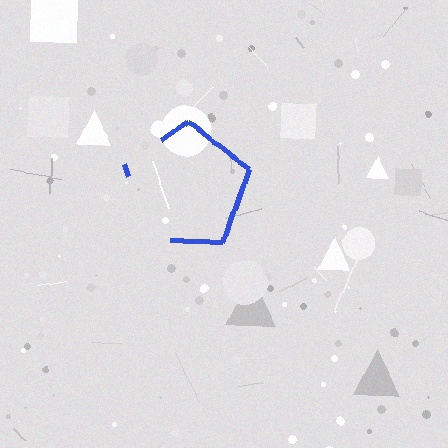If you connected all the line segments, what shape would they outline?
They would outline a pentagon.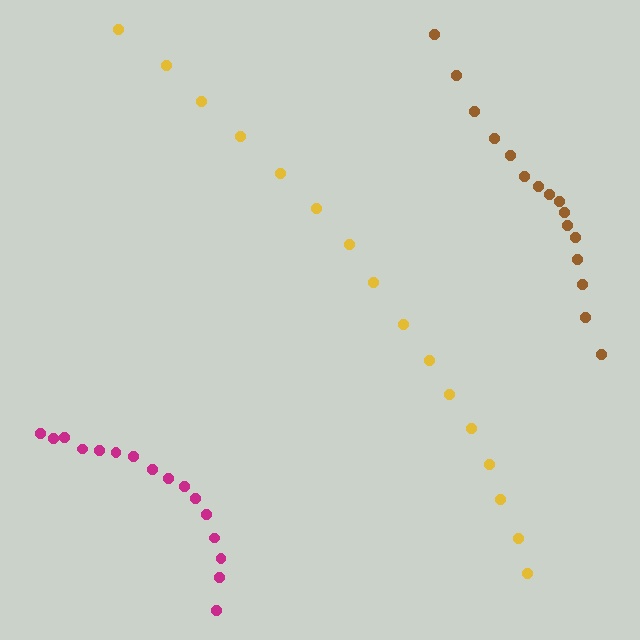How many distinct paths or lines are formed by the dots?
There are 3 distinct paths.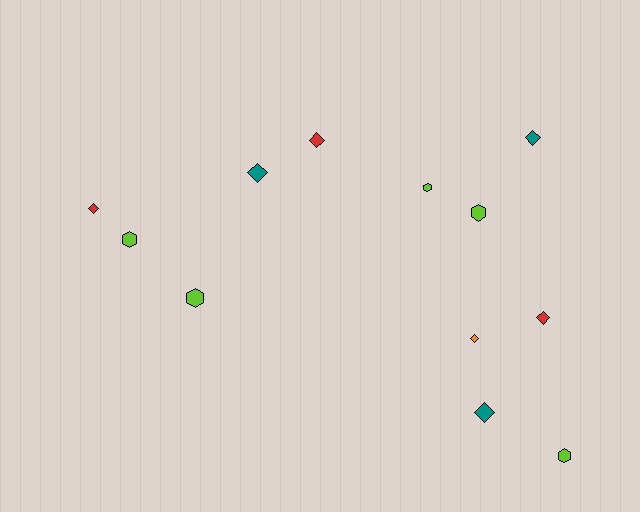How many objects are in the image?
There are 12 objects.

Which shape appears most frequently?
Diamond, with 7 objects.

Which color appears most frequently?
Lime, with 5 objects.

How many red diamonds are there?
There are 3 red diamonds.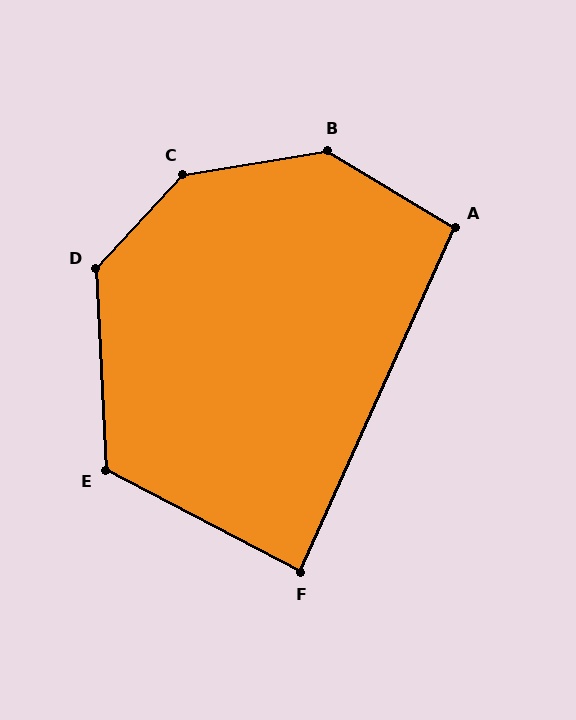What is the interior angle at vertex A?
Approximately 97 degrees (obtuse).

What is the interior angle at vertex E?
Approximately 121 degrees (obtuse).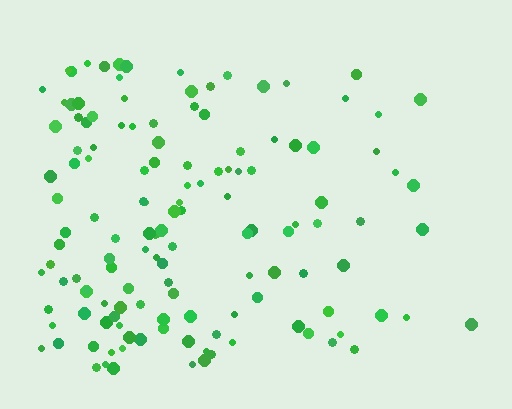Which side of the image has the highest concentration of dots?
The left.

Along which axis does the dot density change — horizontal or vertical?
Horizontal.